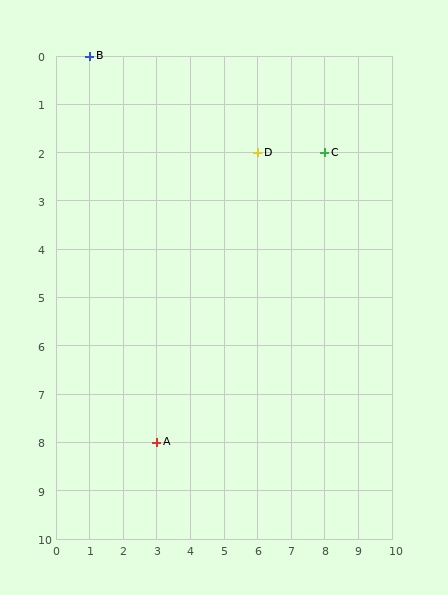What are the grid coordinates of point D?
Point D is at grid coordinates (6, 2).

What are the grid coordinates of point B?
Point B is at grid coordinates (1, 0).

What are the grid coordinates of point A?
Point A is at grid coordinates (3, 8).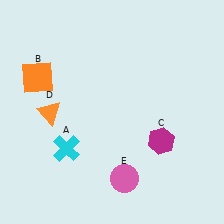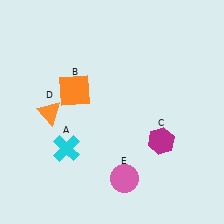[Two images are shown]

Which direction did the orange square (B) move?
The orange square (B) moved right.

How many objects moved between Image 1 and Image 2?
1 object moved between the two images.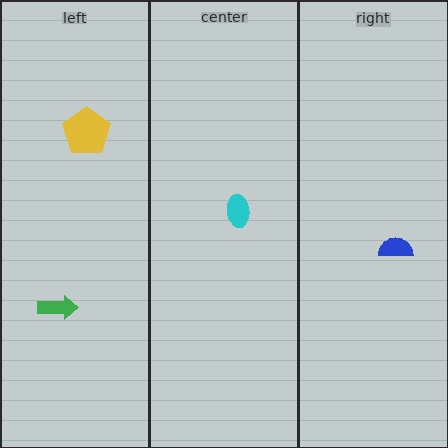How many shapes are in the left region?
2.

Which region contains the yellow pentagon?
The left region.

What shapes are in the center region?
The cyan ellipse.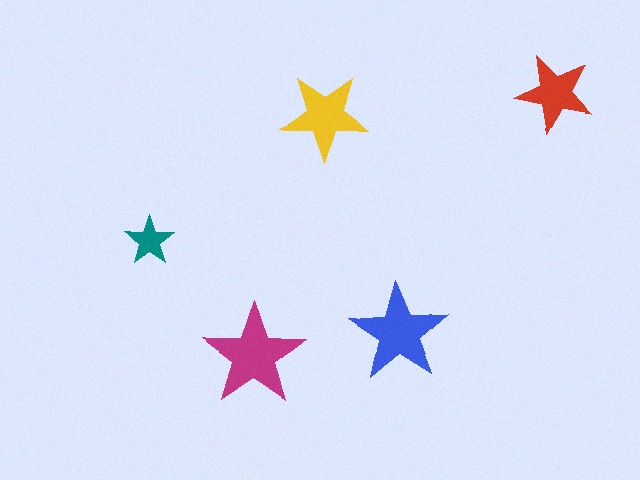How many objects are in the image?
There are 5 objects in the image.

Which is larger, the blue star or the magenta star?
The magenta one.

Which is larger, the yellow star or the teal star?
The yellow one.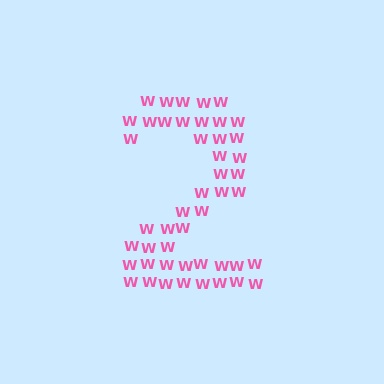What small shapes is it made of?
It is made of small letter W's.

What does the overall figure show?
The overall figure shows the digit 2.